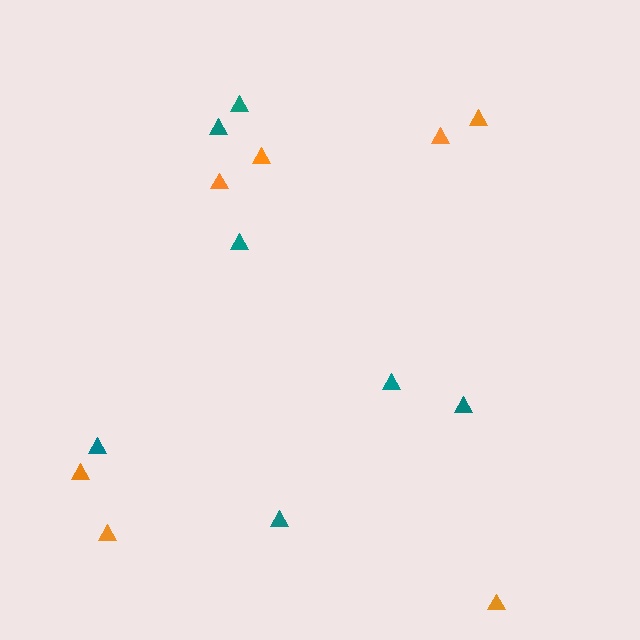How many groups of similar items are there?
There are 2 groups: one group of teal triangles (7) and one group of orange triangles (7).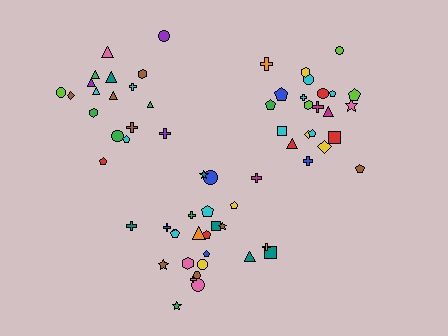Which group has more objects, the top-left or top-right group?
The top-right group.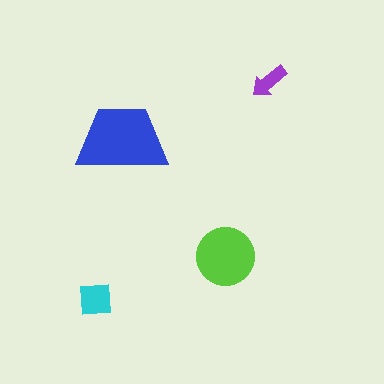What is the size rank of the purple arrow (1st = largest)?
4th.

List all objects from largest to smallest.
The blue trapezoid, the lime circle, the cyan square, the purple arrow.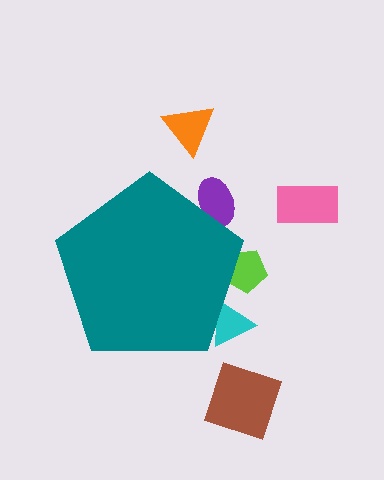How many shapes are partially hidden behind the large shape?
3 shapes are partially hidden.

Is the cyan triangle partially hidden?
Yes, the cyan triangle is partially hidden behind the teal pentagon.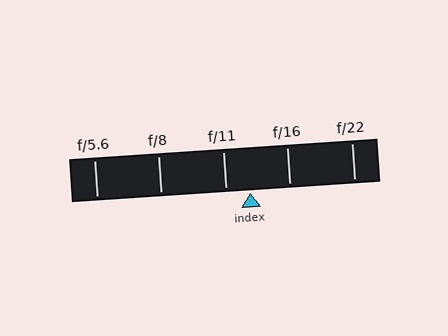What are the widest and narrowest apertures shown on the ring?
The widest aperture shown is f/5.6 and the narrowest is f/22.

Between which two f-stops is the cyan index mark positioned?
The index mark is between f/11 and f/16.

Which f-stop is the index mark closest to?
The index mark is closest to f/11.